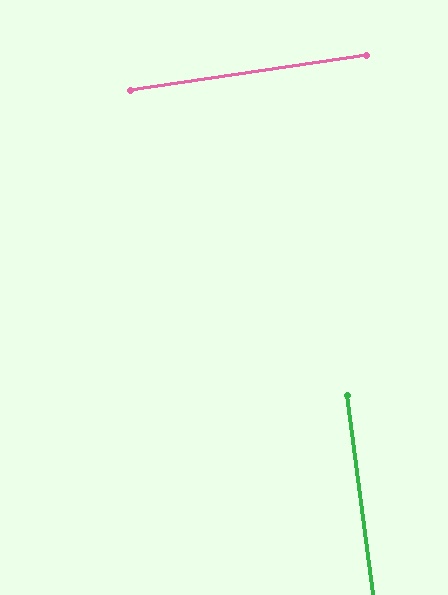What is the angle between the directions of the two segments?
Approximately 89 degrees.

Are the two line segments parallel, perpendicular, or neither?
Perpendicular — they meet at approximately 89°.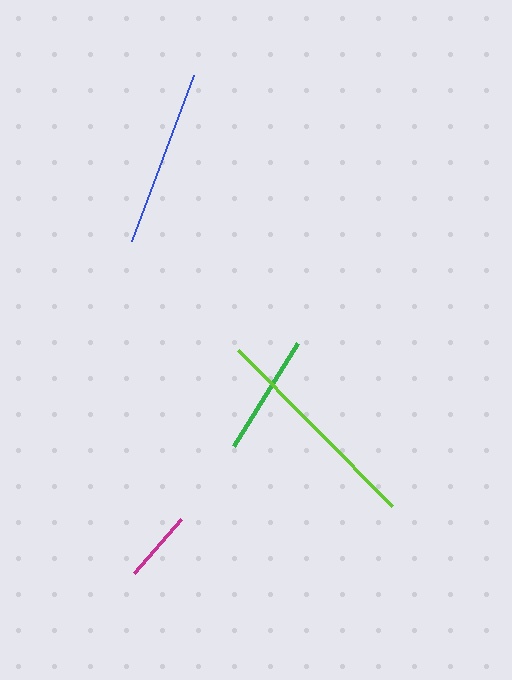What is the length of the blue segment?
The blue segment is approximately 178 pixels long.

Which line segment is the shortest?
The magenta line is the shortest at approximately 72 pixels.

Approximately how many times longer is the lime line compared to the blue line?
The lime line is approximately 1.2 times the length of the blue line.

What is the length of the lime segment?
The lime segment is approximately 219 pixels long.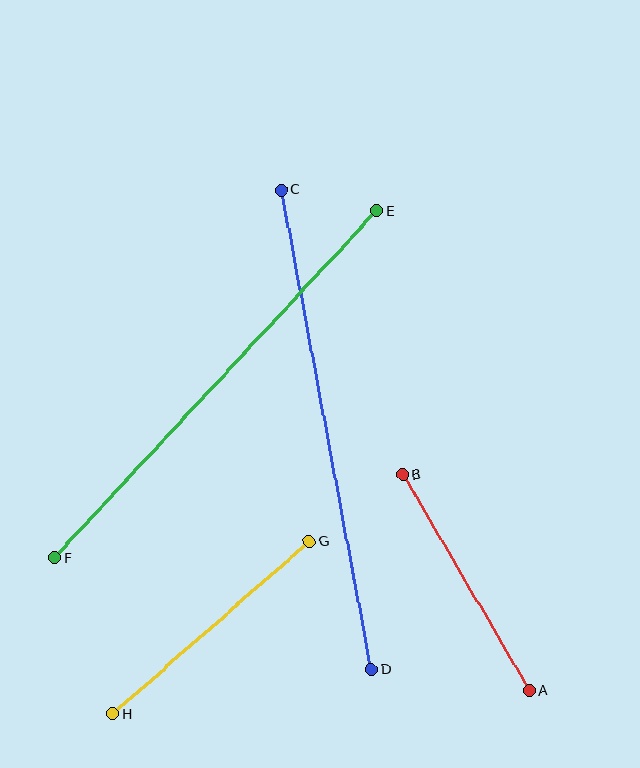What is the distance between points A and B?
The distance is approximately 250 pixels.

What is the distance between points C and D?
The distance is approximately 488 pixels.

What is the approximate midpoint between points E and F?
The midpoint is at approximately (216, 385) pixels.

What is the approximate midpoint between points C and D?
The midpoint is at approximately (326, 430) pixels.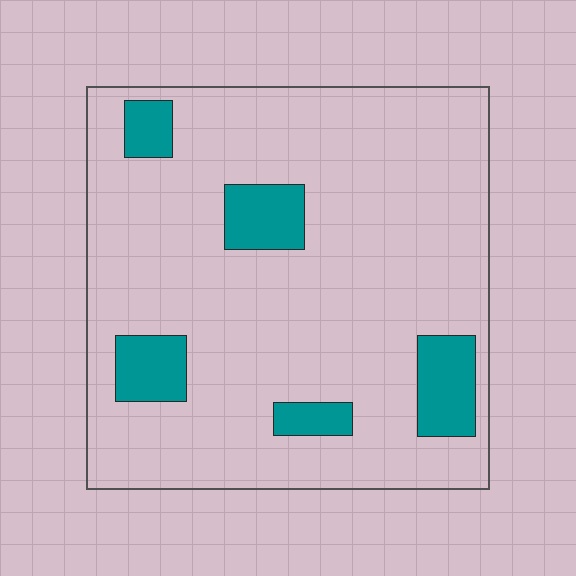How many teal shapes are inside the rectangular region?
5.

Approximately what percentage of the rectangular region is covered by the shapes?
Approximately 15%.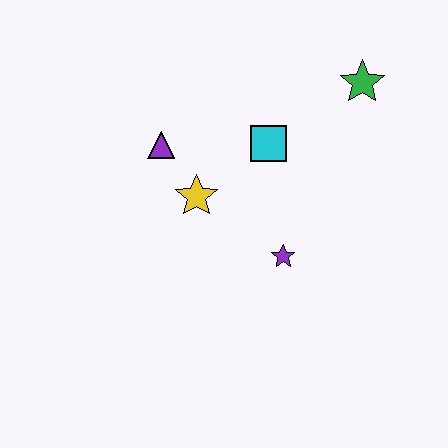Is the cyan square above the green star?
No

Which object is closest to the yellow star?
The purple triangle is closest to the yellow star.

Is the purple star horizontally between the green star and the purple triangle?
Yes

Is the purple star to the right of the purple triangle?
Yes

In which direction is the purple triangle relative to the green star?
The purple triangle is to the left of the green star.